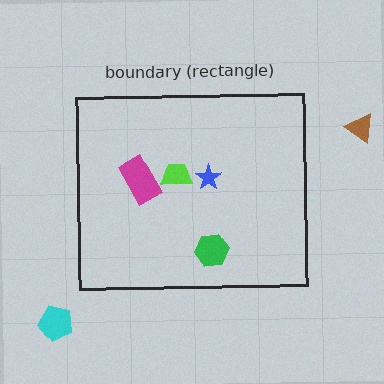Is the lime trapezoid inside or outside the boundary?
Inside.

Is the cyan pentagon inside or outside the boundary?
Outside.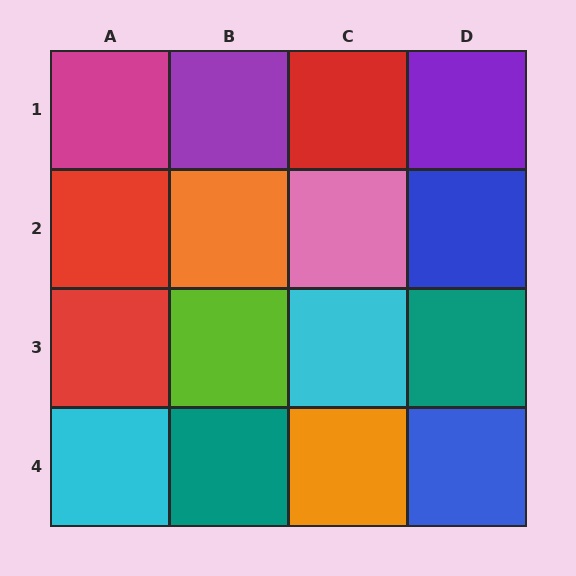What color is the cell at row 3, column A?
Red.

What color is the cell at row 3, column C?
Cyan.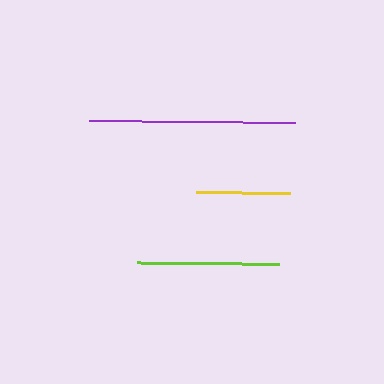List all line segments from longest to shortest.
From longest to shortest: purple, lime, yellow.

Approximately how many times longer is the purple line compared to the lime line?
The purple line is approximately 1.4 times the length of the lime line.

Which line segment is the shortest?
The yellow line is the shortest at approximately 94 pixels.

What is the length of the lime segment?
The lime segment is approximately 142 pixels long.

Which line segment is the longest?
The purple line is the longest at approximately 205 pixels.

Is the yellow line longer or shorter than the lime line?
The lime line is longer than the yellow line.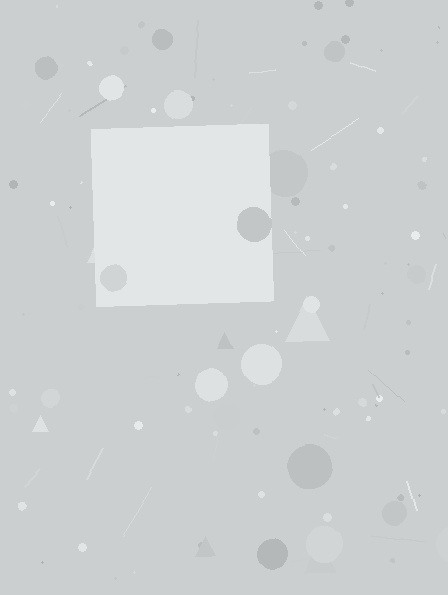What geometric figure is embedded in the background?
A square is embedded in the background.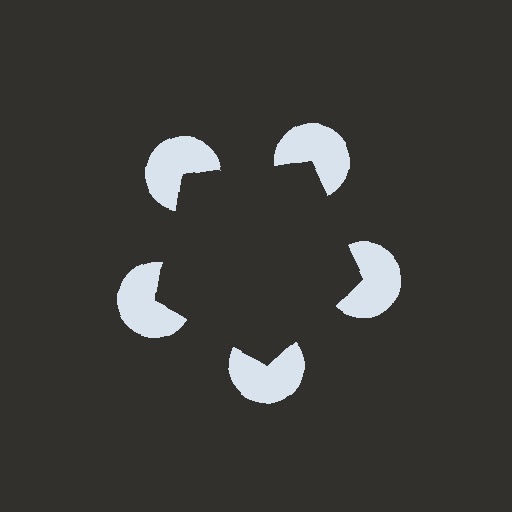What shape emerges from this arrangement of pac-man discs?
An illusory pentagon — its edges are inferred from the aligned wedge cuts in the pac-man discs, not physically drawn.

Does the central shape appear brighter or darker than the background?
It typically appears slightly darker than the background, even though no actual brightness change is drawn.